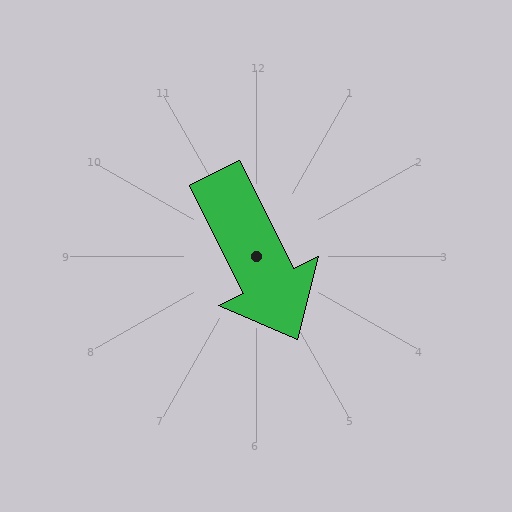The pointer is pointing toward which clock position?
Roughly 5 o'clock.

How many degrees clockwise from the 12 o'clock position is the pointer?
Approximately 154 degrees.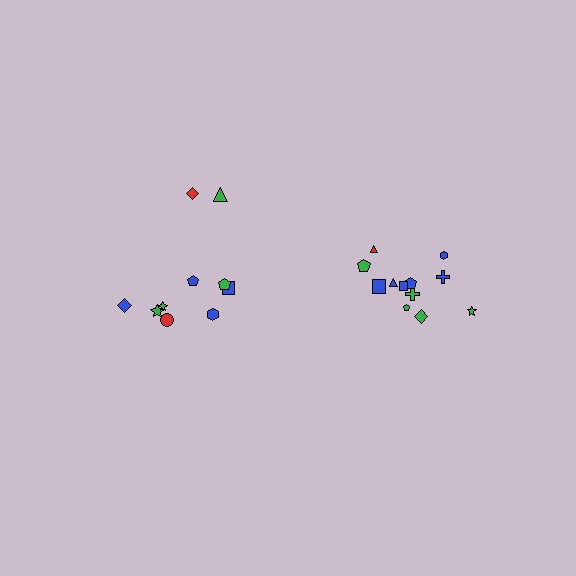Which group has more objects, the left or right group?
The right group.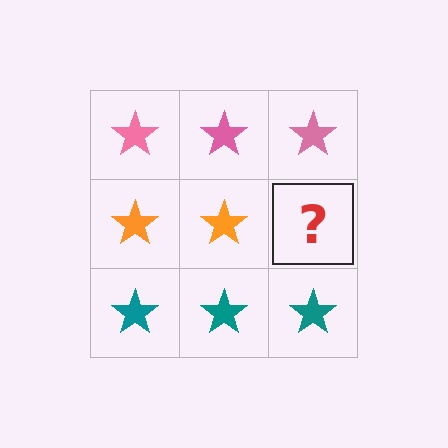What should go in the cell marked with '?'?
The missing cell should contain an orange star.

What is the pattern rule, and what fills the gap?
The rule is that each row has a consistent color. The gap should be filled with an orange star.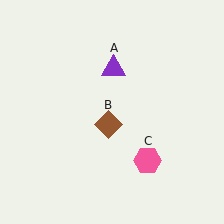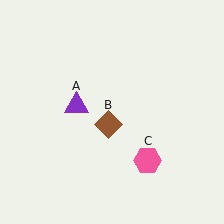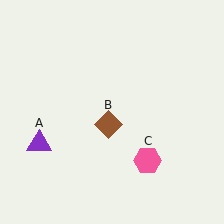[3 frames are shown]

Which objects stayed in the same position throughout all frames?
Brown diamond (object B) and pink hexagon (object C) remained stationary.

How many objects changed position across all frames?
1 object changed position: purple triangle (object A).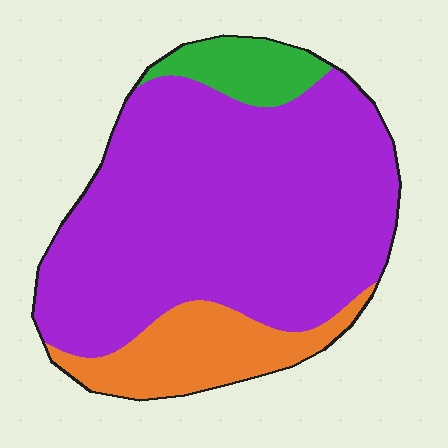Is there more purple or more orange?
Purple.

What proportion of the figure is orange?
Orange covers around 15% of the figure.